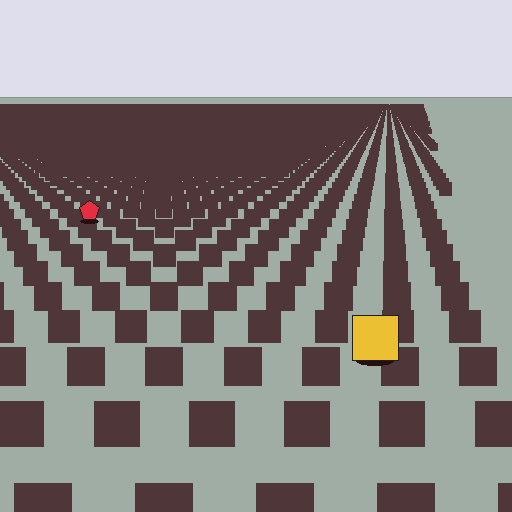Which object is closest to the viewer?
The yellow square is closest. The texture marks near it are larger and more spread out.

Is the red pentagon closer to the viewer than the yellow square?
No. The yellow square is closer — you can tell from the texture gradient: the ground texture is coarser near it.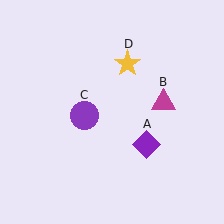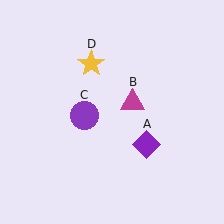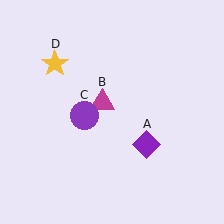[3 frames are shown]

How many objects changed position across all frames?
2 objects changed position: magenta triangle (object B), yellow star (object D).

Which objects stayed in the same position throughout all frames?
Purple diamond (object A) and purple circle (object C) remained stationary.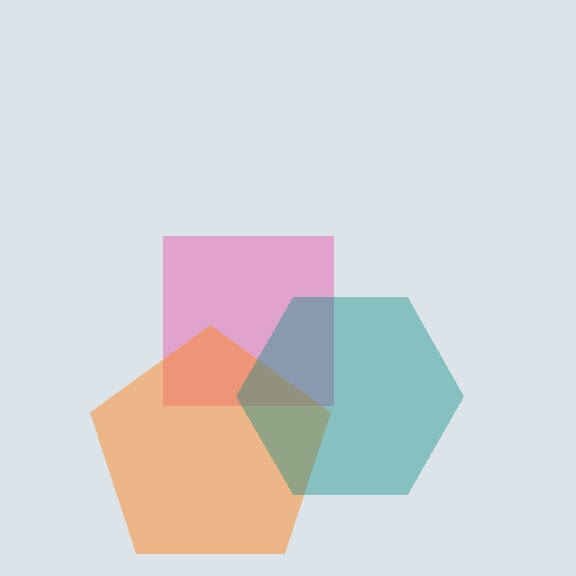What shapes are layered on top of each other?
The layered shapes are: a pink square, an orange pentagon, a teal hexagon.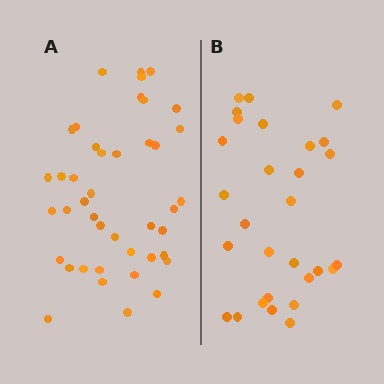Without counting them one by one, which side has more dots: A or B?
Region A (the left region) has more dots.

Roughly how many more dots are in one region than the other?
Region A has approximately 15 more dots than region B.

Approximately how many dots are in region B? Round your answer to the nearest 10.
About 30 dots. (The exact count is 29, which rounds to 30.)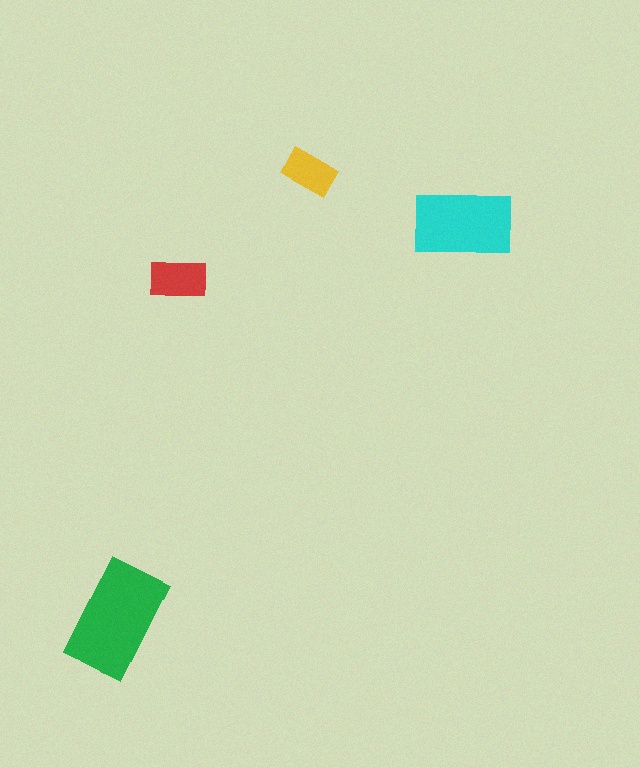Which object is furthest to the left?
The green rectangle is leftmost.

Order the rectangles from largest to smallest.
the green one, the cyan one, the red one, the yellow one.